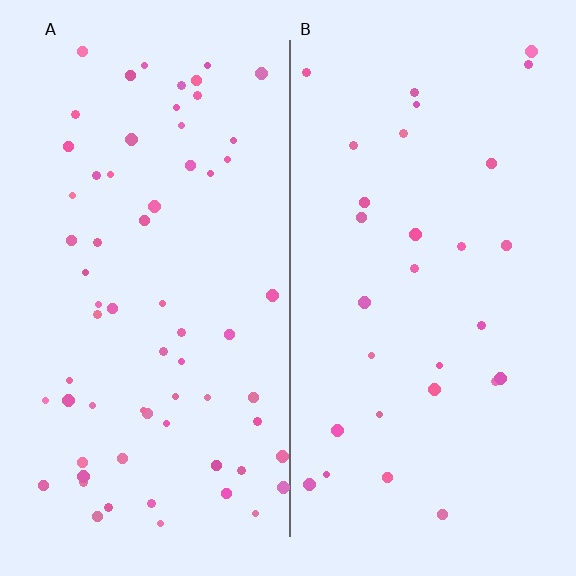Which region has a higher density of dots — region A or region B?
A (the left).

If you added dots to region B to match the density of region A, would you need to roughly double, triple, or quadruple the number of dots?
Approximately double.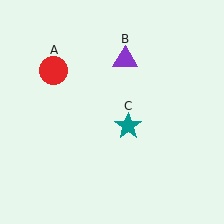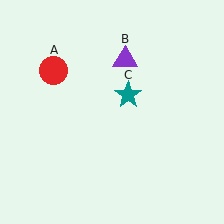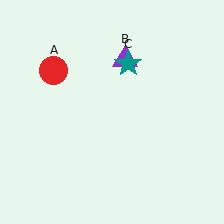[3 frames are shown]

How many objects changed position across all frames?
1 object changed position: teal star (object C).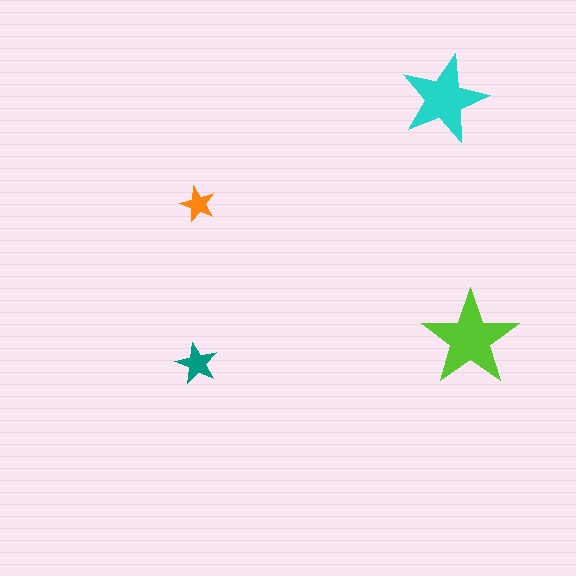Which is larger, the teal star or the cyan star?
The cyan one.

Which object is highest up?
The cyan star is topmost.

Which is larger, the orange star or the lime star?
The lime one.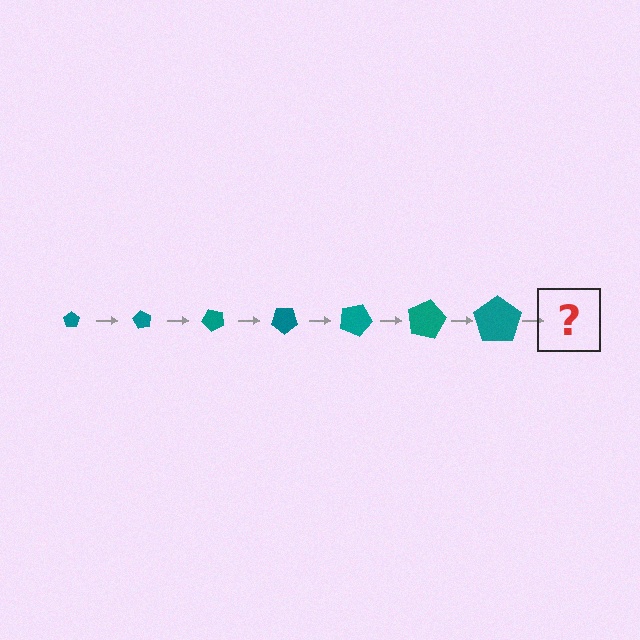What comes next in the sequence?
The next element should be a pentagon, larger than the previous one and rotated 420 degrees from the start.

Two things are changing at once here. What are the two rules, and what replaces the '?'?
The two rules are that the pentagon grows larger each step and it rotates 60 degrees each step. The '?' should be a pentagon, larger than the previous one and rotated 420 degrees from the start.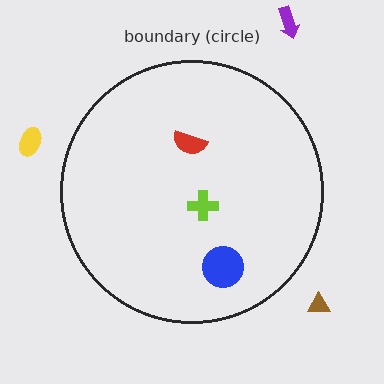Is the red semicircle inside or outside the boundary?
Inside.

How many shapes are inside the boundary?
3 inside, 3 outside.